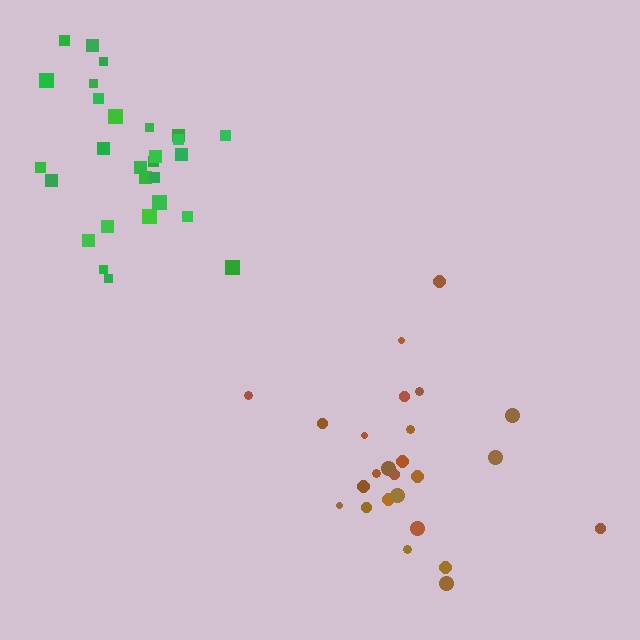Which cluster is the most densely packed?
Green.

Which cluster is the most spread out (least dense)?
Brown.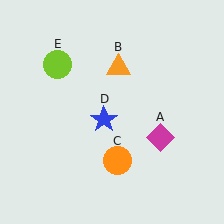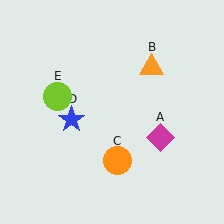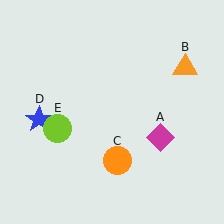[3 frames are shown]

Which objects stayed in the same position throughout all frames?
Magenta diamond (object A) and orange circle (object C) remained stationary.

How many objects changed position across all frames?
3 objects changed position: orange triangle (object B), blue star (object D), lime circle (object E).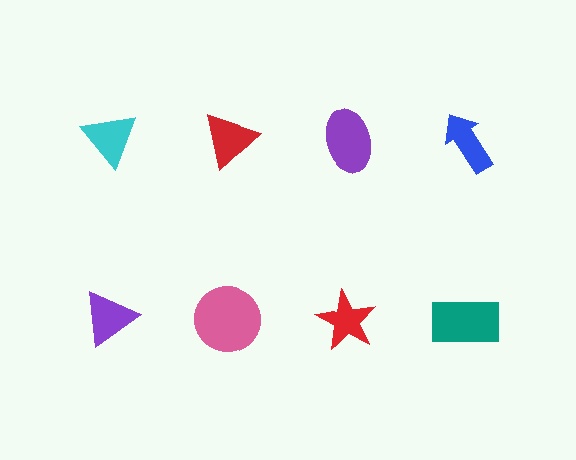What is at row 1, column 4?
A blue arrow.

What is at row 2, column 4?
A teal rectangle.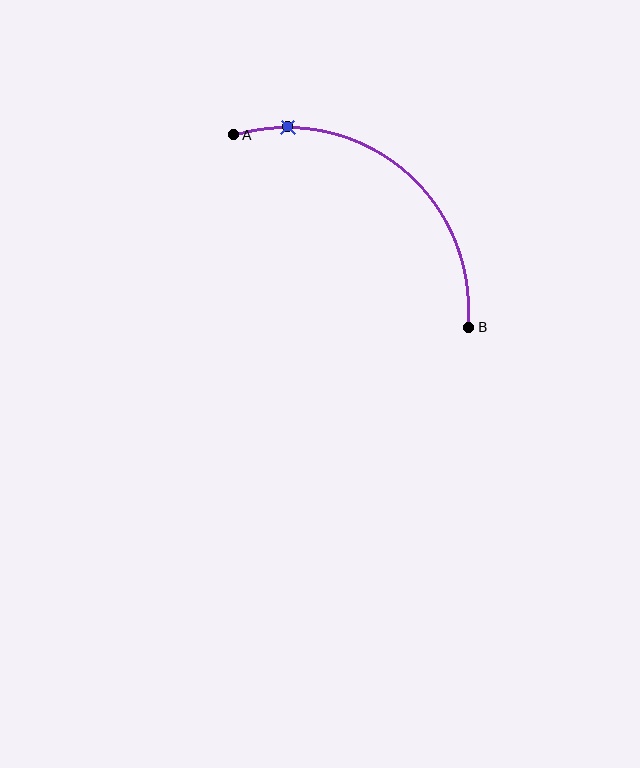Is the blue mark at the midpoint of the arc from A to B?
No. The blue mark lies on the arc but is closer to endpoint A. The arc midpoint would be at the point on the curve equidistant along the arc from both A and B.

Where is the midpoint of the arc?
The arc midpoint is the point on the curve farthest from the straight line joining A and B. It sits above and to the right of that line.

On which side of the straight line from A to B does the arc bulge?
The arc bulges above and to the right of the straight line connecting A and B.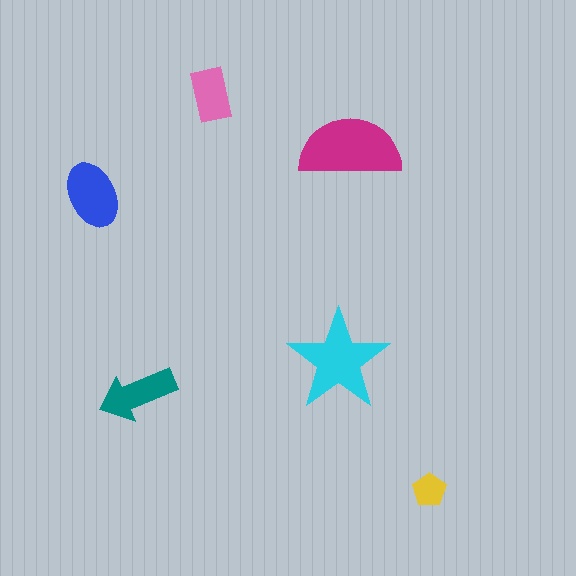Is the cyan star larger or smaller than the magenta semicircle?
Smaller.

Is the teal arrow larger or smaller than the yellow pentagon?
Larger.